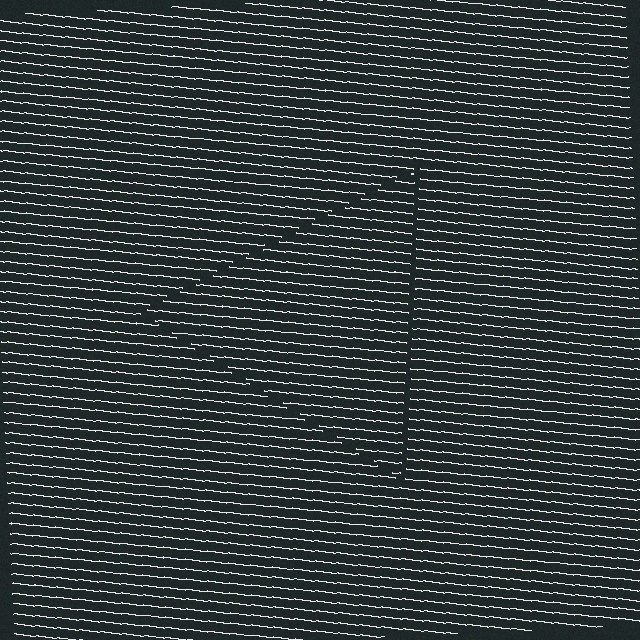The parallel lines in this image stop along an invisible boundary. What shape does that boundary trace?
An illusory triangle. The interior of the shape contains the same grating, shifted by half a period — the contour is defined by the phase discontinuity where line-ends from the inner and outer gratings abut.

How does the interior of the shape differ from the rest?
The interior of the shape contains the same grating, shifted by half a period — the contour is defined by the phase discontinuity where line-ends from the inner and outer gratings abut.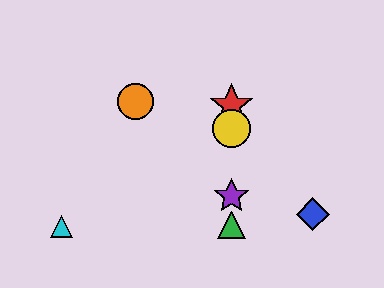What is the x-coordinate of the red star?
The red star is at x≈231.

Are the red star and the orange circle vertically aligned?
No, the red star is at x≈231 and the orange circle is at x≈136.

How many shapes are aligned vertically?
4 shapes (the red star, the green triangle, the yellow circle, the purple star) are aligned vertically.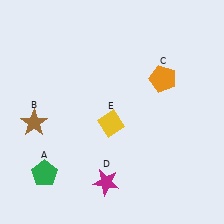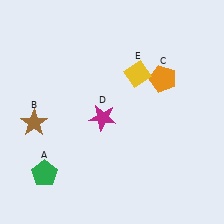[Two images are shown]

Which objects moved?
The objects that moved are: the magenta star (D), the yellow diamond (E).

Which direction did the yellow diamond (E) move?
The yellow diamond (E) moved up.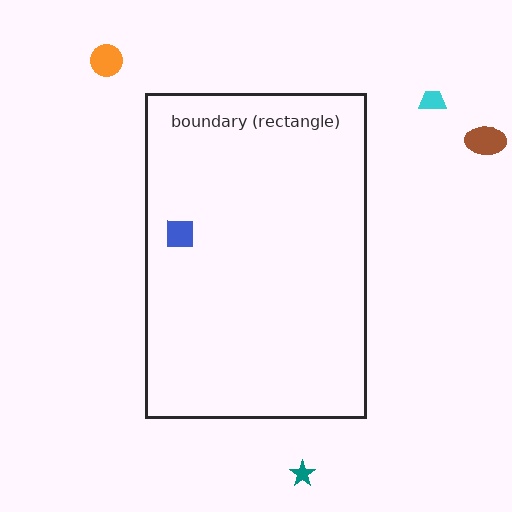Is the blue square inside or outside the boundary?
Inside.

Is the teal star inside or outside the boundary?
Outside.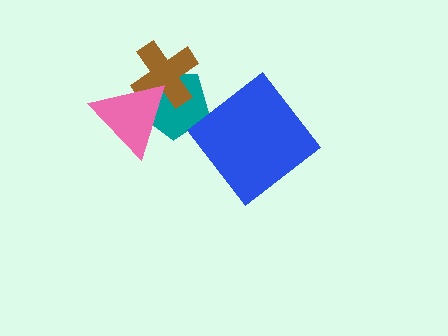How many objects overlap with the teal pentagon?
2 objects overlap with the teal pentagon.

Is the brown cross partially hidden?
Yes, it is partially covered by another shape.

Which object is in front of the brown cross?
The pink triangle is in front of the brown cross.